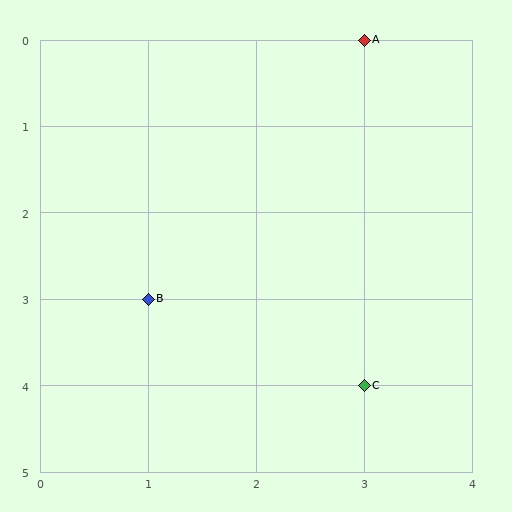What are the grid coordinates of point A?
Point A is at grid coordinates (3, 0).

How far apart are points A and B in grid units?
Points A and B are 2 columns and 3 rows apart (about 3.6 grid units diagonally).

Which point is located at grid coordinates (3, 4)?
Point C is at (3, 4).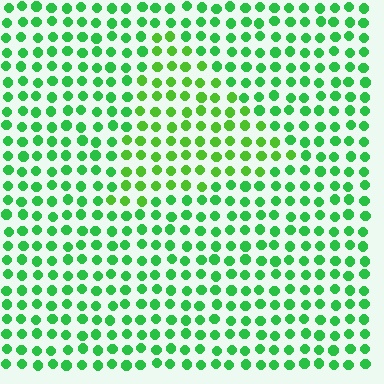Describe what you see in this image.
The image is filled with small green elements in a uniform arrangement. A triangle-shaped region is visible where the elements are tinted to a slightly different hue, forming a subtle color boundary.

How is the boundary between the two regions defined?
The boundary is defined purely by a slight shift in hue (about 25 degrees). Spacing, size, and orientation are identical on both sides.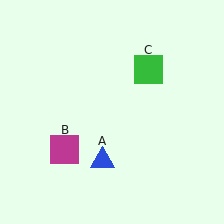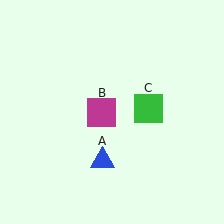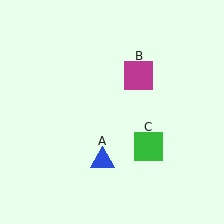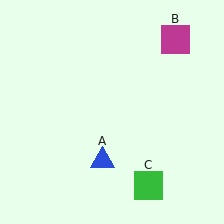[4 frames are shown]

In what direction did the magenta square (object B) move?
The magenta square (object B) moved up and to the right.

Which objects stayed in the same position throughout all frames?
Blue triangle (object A) remained stationary.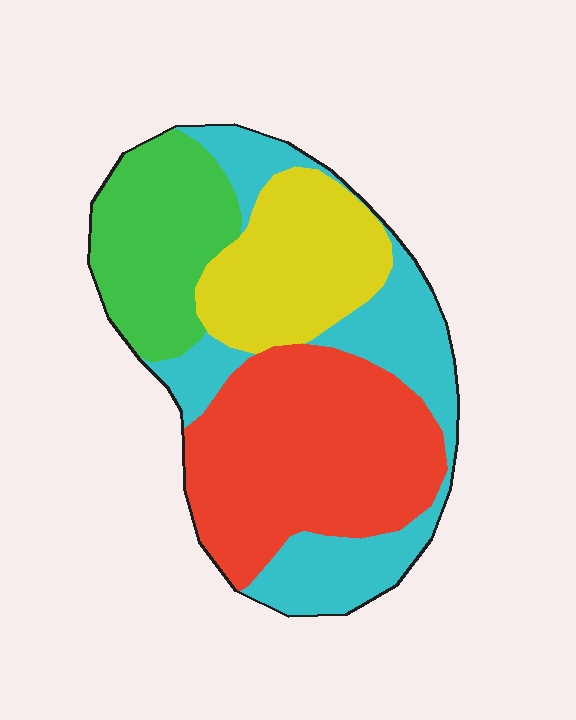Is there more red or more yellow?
Red.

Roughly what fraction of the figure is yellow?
Yellow takes up less than a quarter of the figure.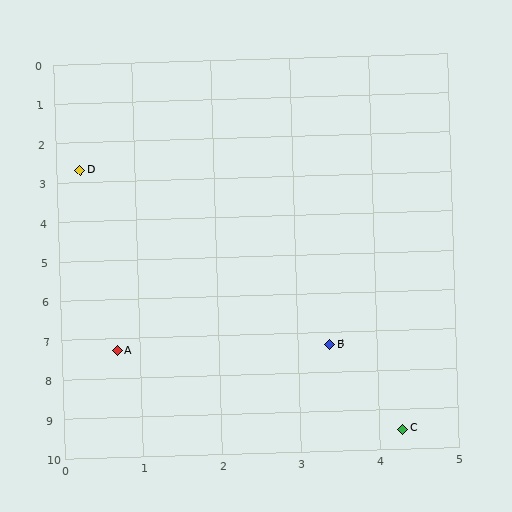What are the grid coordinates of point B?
Point B is at approximately (3.4, 7.3).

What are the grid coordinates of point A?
Point A is at approximately (0.7, 7.3).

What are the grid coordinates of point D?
Point D is at approximately (0.3, 2.7).